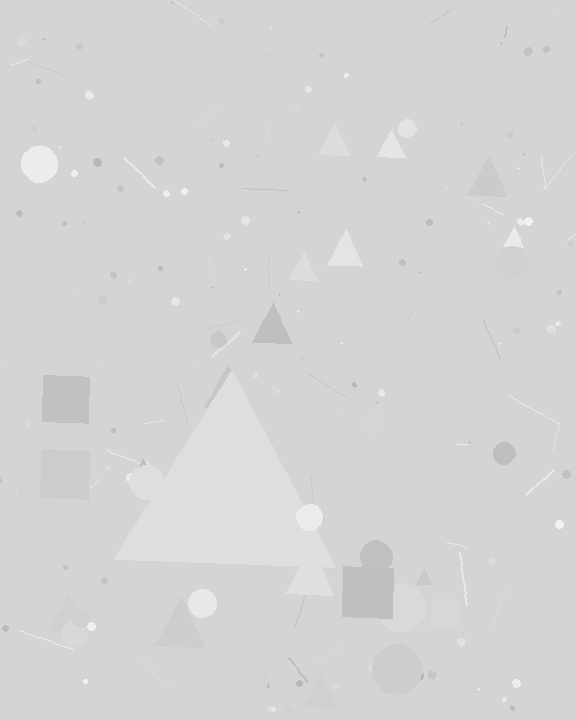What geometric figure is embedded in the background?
A triangle is embedded in the background.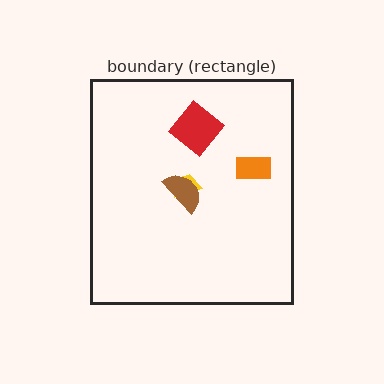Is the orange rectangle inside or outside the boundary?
Inside.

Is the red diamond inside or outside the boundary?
Inside.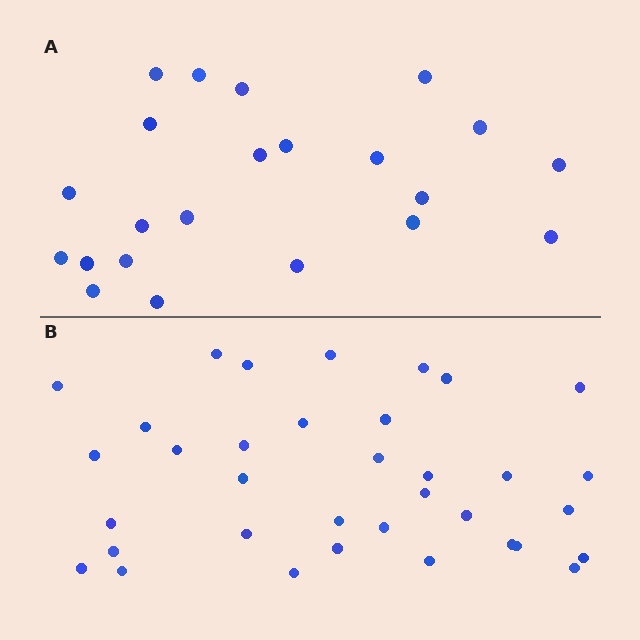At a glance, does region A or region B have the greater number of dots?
Region B (the bottom region) has more dots.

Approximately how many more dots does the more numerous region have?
Region B has approximately 15 more dots than region A.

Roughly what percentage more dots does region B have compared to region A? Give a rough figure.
About 60% more.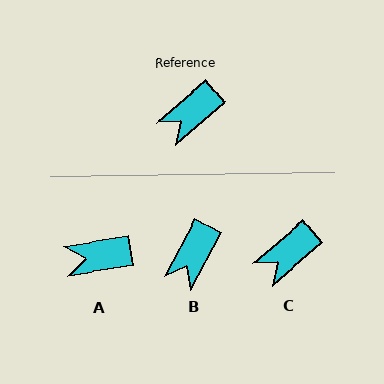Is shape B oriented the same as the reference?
No, it is off by about 21 degrees.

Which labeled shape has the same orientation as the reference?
C.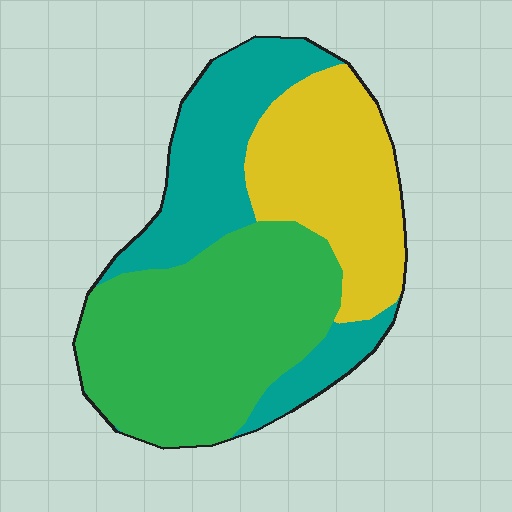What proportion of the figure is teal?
Teal takes up about one quarter (1/4) of the figure.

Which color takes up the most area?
Green, at roughly 45%.